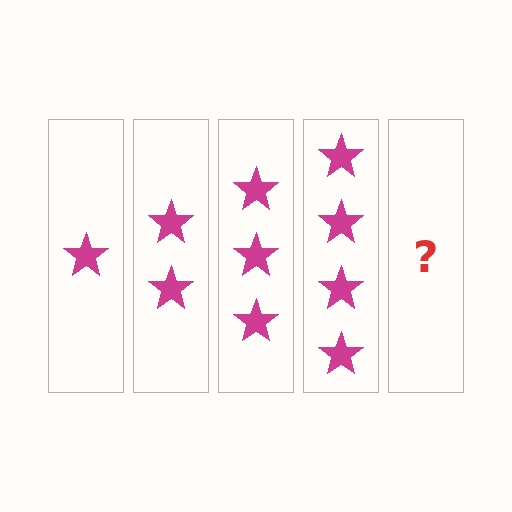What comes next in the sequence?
The next element should be 5 stars.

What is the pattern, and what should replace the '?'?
The pattern is that each step adds one more star. The '?' should be 5 stars.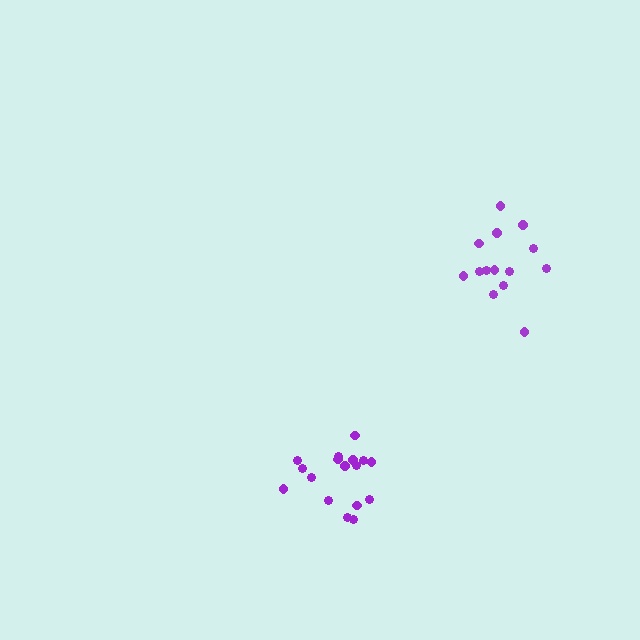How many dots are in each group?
Group 1: 17 dots, Group 2: 14 dots (31 total).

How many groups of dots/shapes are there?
There are 2 groups.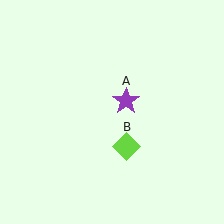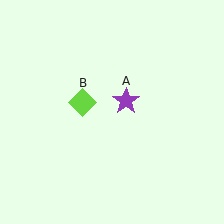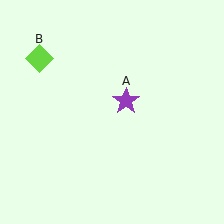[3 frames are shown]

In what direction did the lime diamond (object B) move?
The lime diamond (object B) moved up and to the left.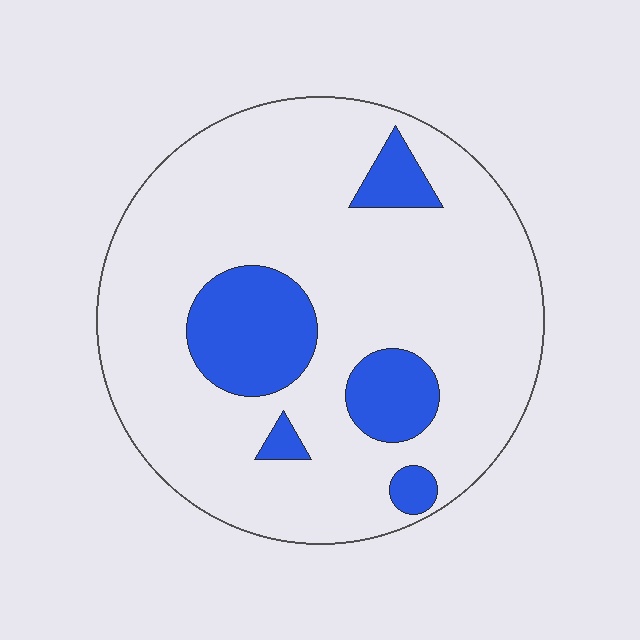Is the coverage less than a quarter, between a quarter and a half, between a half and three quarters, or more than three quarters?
Less than a quarter.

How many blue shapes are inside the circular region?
5.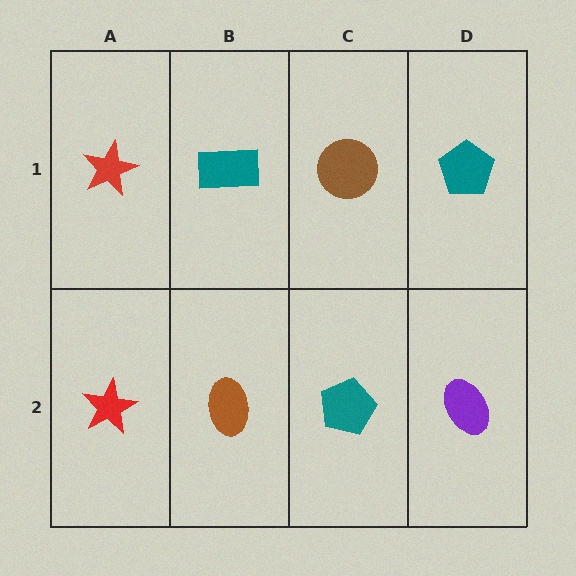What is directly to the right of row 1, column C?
A teal pentagon.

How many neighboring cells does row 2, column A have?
2.